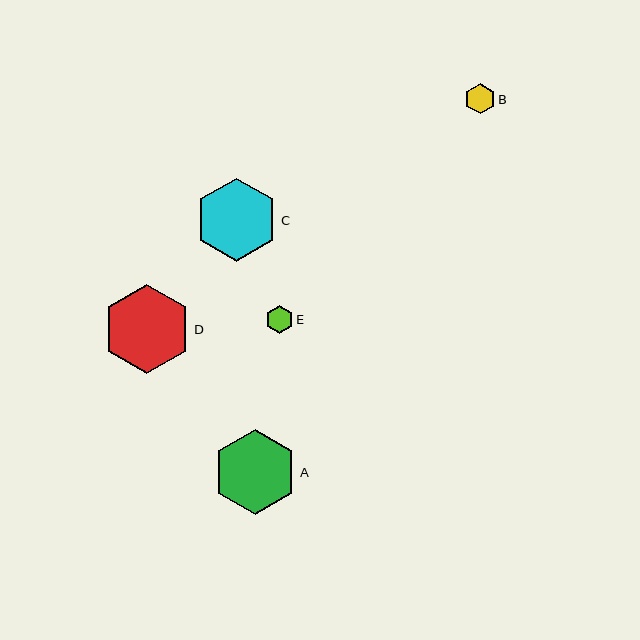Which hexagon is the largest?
Hexagon D is the largest with a size of approximately 89 pixels.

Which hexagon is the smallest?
Hexagon E is the smallest with a size of approximately 27 pixels.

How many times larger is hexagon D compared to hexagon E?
Hexagon D is approximately 3.3 times the size of hexagon E.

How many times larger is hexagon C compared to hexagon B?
Hexagon C is approximately 2.7 times the size of hexagon B.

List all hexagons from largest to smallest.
From largest to smallest: D, A, C, B, E.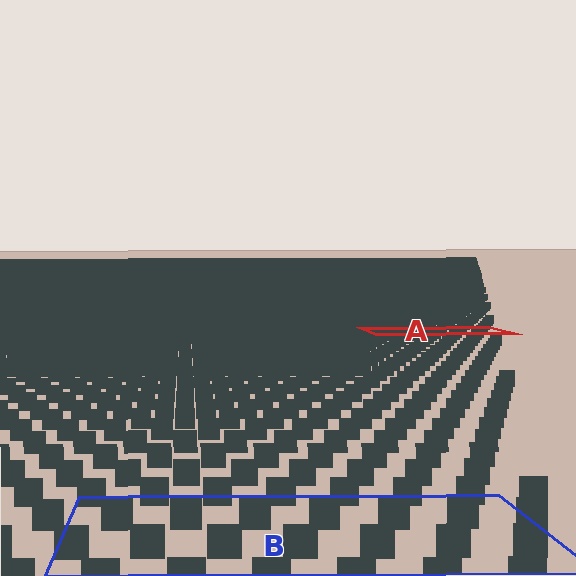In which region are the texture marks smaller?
The texture marks are smaller in region A, because it is farther away.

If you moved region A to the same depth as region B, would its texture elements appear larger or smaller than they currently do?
They would appear larger. At a closer depth, the same texture elements are projected at a bigger on-screen size.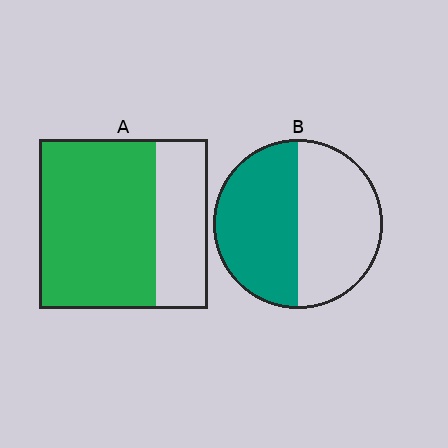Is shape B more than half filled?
Roughly half.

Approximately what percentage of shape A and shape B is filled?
A is approximately 70% and B is approximately 50%.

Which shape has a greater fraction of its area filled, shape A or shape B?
Shape A.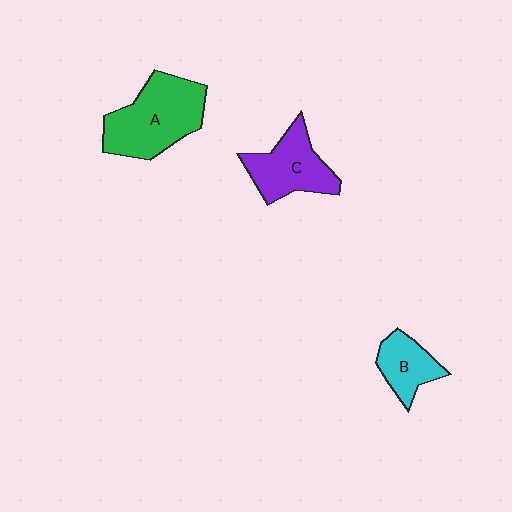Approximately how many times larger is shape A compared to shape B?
Approximately 2.0 times.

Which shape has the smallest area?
Shape B (cyan).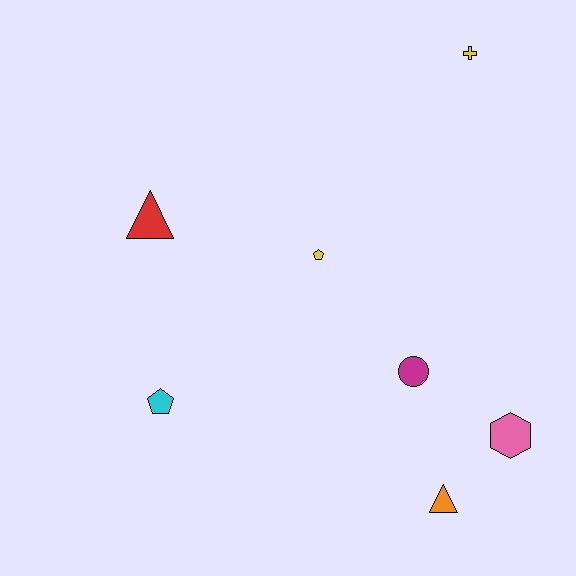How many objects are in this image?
There are 7 objects.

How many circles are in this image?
There is 1 circle.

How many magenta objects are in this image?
There is 1 magenta object.